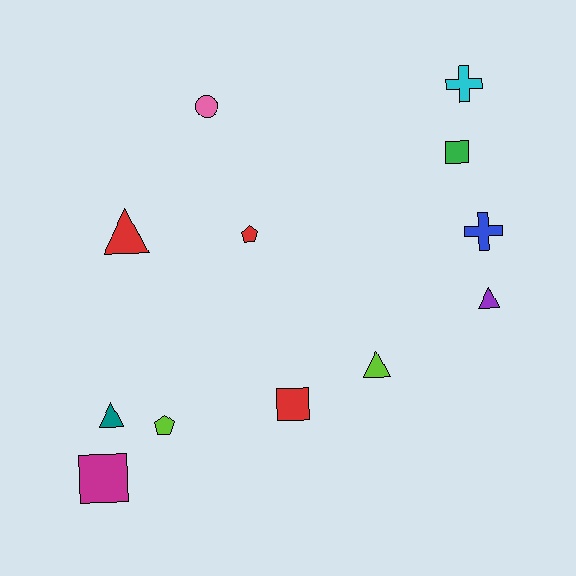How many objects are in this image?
There are 12 objects.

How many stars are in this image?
There are no stars.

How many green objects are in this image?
There is 1 green object.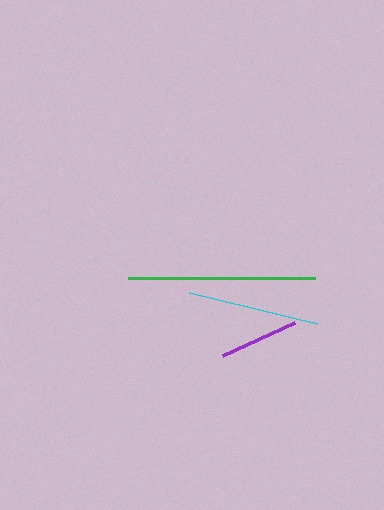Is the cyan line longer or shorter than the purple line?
The cyan line is longer than the purple line.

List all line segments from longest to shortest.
From longest to shortest: green, cyan, purple.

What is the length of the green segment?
The green segment is approximately 187 pixels long.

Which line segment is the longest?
The green line is the longest at approximately 187 pixels.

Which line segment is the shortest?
The purple line is the shortest at approximately 80 pixels.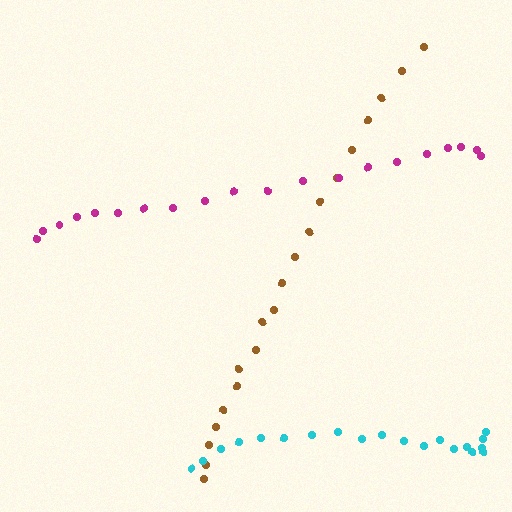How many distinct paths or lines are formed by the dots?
There are 3 distinct paths.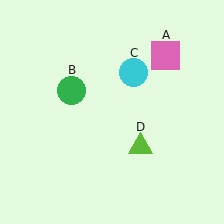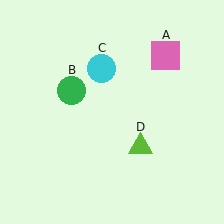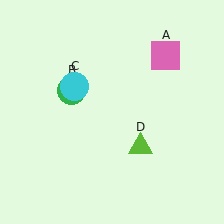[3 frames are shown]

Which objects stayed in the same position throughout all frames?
Pink square (object A) and green circle (object B) and lime triangle (object D) remained stationary.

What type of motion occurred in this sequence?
The cyan circle (object C) rotated counterclockwise around the center of the scene.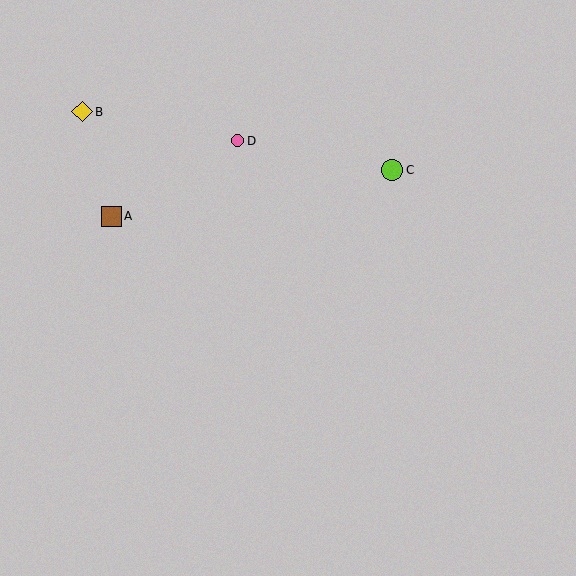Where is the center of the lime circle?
The center of the lime circle is at (392, 170).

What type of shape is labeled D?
Shape D is a pink circle.